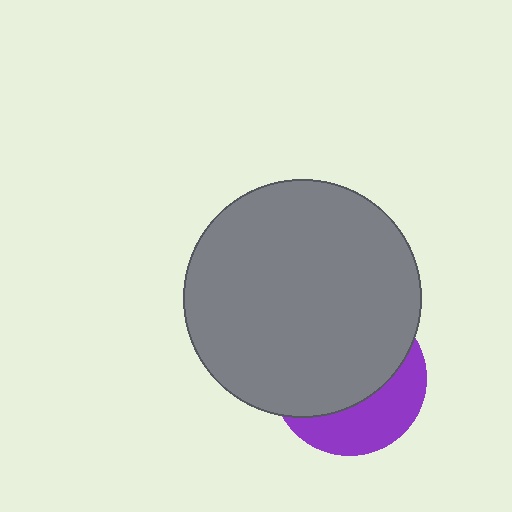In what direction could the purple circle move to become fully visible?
The purple circle could move down. That would shift it out from behind the gray circle entirely.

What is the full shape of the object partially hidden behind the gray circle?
The partially hidden object is a purple circle.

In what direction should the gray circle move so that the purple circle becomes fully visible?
The gray circle should move up. That is the shortest direction to clear the overlap and leave the purple circle fully visible.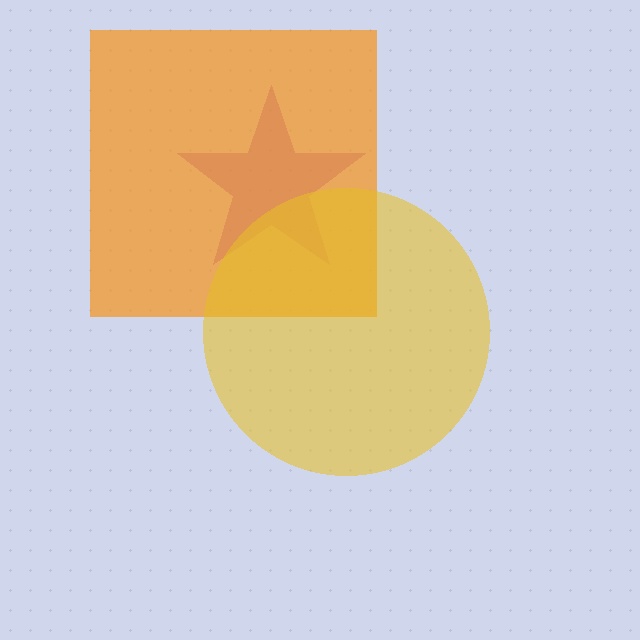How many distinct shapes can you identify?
There are 3 distinct shapes: a purple star, an orange square, a yellow circle.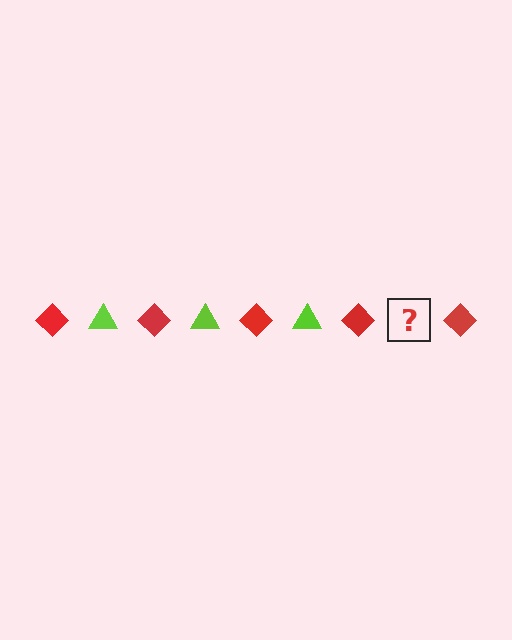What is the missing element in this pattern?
The missing element is a lime triangle.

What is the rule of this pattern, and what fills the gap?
The rule is that the pattern alternates between red diamond and lime triangle. The gap should be filled with a lime triangle.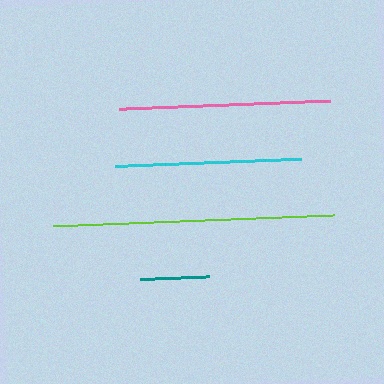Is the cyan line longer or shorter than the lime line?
The lime line is longer than the cyan line.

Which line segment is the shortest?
The teal line is the shortest at approximately 69 pixels.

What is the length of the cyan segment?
The cyan segment is approximately 187 pixels long.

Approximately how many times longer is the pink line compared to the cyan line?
The pink line is approximately 1.1 times the length of the cyan line.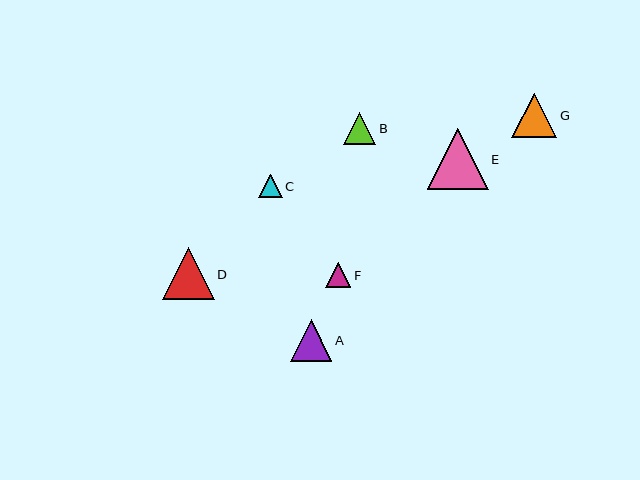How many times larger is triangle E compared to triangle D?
Triangle E is approximately 1.2 times the size of triangle D.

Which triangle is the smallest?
Triangle C is the smallest with a size of approximately 24 pixels.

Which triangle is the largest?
Triangle E is the largest with a size of approximately 61 pixels.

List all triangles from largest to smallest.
From largest to smallest: E, D, G, A, B, F, C.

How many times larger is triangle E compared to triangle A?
Triangle E is approximately 1.5 times the size of triangle A.